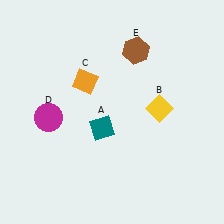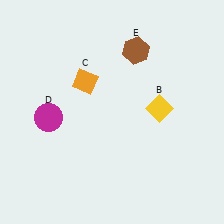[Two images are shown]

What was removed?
The teal diamond (A) was removed in Image 2.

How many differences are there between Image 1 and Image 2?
There is 1 difference between the two images.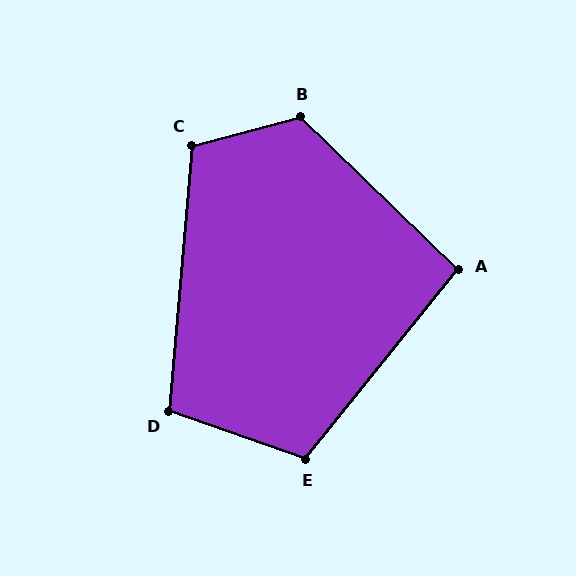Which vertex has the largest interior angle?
B, at approximately 121 degrees.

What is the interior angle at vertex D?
Approximately 104 degrees (obtuse).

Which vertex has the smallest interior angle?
A, at approximately 95 degrees.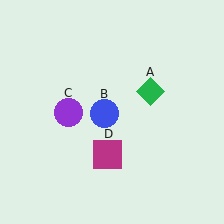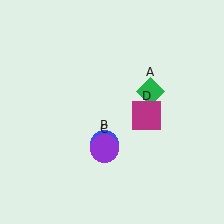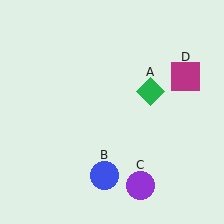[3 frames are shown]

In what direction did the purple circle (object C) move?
The purple circle (object C) moved down and to the right.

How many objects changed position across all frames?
3 objects changed position: blue circle (object B), purple circle (object C), magenta square (object D).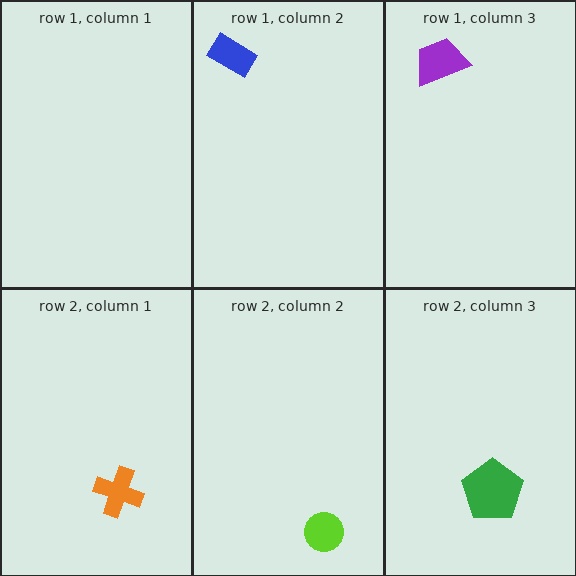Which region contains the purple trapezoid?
The row 1, column 3 region.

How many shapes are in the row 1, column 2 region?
1.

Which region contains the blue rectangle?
The row 1, column 2 region.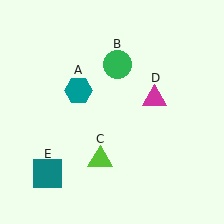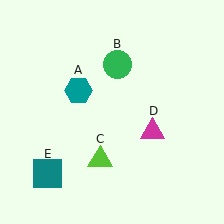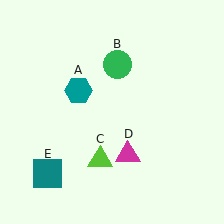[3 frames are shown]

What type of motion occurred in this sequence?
The magenta triangle (object D) rotated clockwise around the center of the scene.